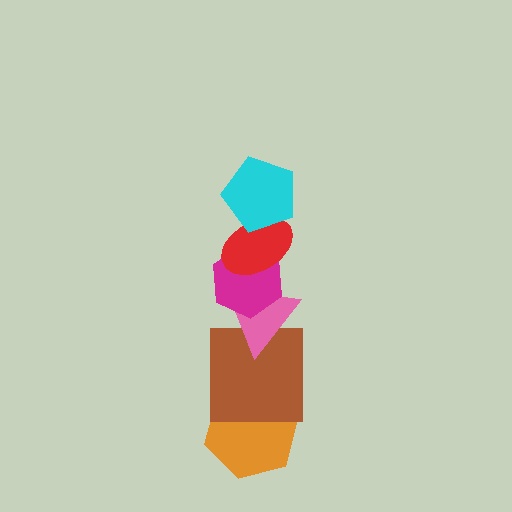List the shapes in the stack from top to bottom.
From top to bottom: the cyan pentagon, the red ellipse, the magenta hexagon, the pink triangle, the brown square, the orange hexagon.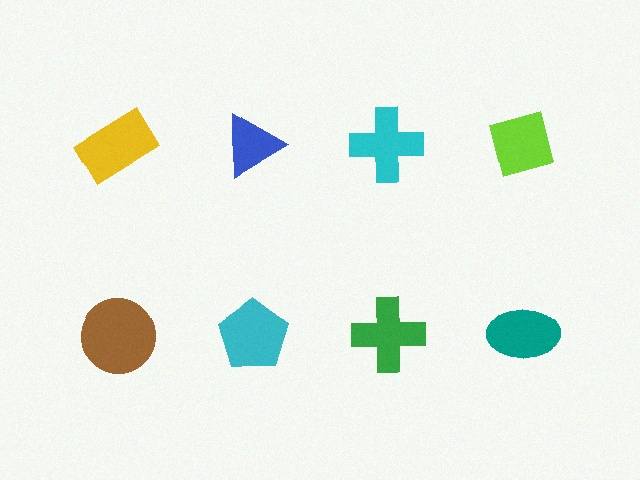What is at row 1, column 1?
A yellow rectangle.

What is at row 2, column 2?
A cyan pentagon.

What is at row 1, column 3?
A cyan cross.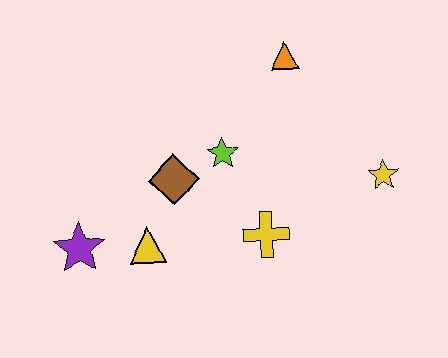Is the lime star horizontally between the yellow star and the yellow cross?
No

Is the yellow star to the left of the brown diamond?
No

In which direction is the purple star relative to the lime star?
The purple star is to the left of the lime star.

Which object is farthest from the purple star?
The yellow star is farthest from the purple star.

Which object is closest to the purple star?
The yellow triangle is closest to the purple star.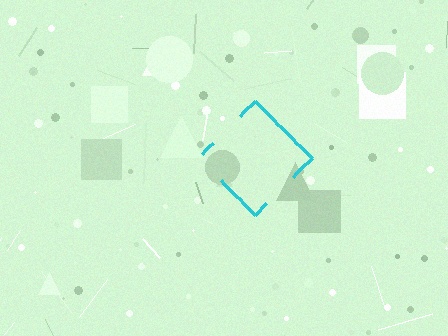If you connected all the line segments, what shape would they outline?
They would outline a diamond.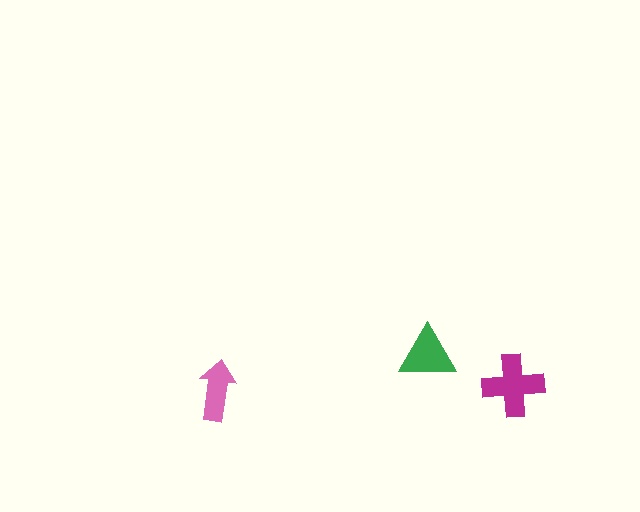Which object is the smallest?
The pink arrow.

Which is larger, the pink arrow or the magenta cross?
The magenta cross.